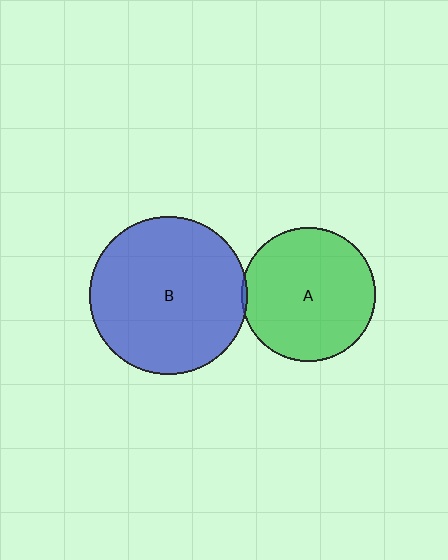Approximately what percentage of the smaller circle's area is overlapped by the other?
Approximately 5%.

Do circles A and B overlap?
Yes.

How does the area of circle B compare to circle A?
Approximately 1.4 times.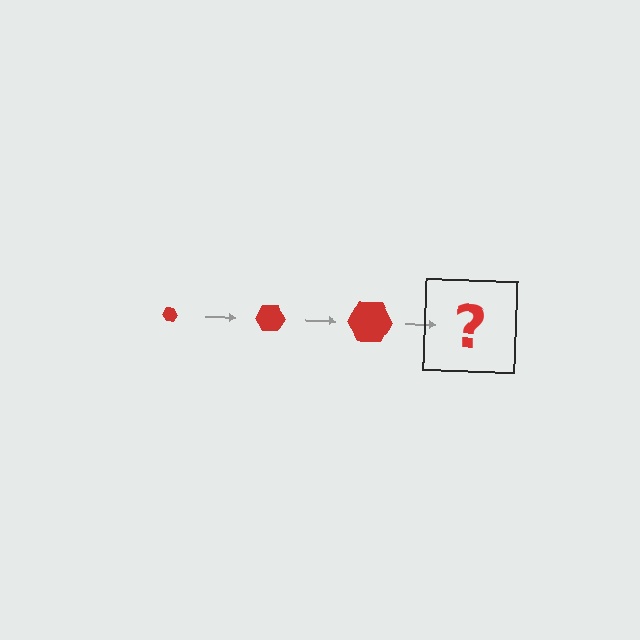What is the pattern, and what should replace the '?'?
The pattern is that the hexagon gets progressively larger each step. The '?' should be a red hexagon, larger than the previous one.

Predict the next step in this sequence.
The next step is a red hexagon, larger than the previous one.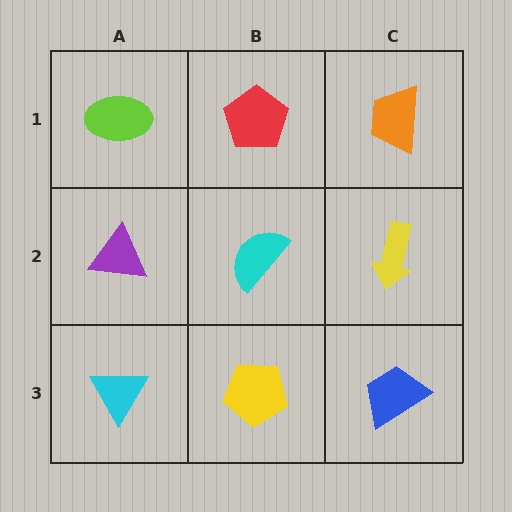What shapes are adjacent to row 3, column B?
A cyan semicircle (row 2, column B), a cyan triangle (row 3, column A), a blue trapezoid (row 3, column C).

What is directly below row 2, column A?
A cyan triangle.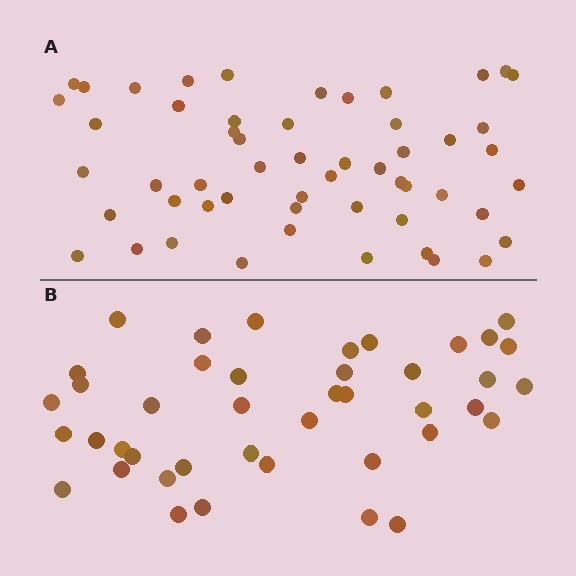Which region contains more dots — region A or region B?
Region A (the top region) has more dots.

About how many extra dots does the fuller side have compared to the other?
Region A has roughly 12 or so more dots than region B.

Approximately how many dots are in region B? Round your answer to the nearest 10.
About 40 dots. (The exact count is 42, which rounds to 40.)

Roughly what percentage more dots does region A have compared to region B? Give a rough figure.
About 30% more.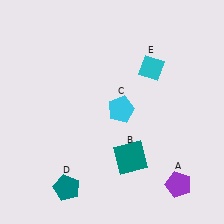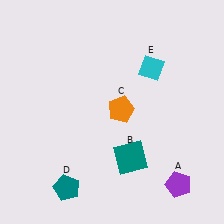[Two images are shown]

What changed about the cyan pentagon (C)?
In Image 1, C is cyan. In Image 2, it changed to orange.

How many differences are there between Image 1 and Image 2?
There is 1 difference between the two images.